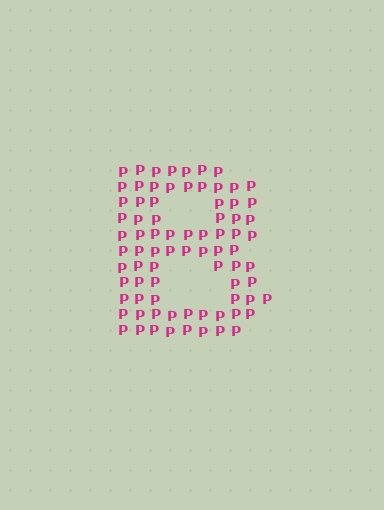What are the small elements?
The small elements are letter P's.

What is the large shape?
The large shape is the letter B.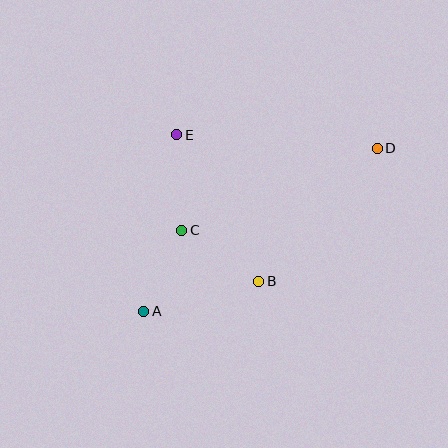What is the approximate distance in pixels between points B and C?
The distance between B and C is approximately 93 pixels.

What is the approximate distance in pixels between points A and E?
The distance between A and E is approximately 180 pixels.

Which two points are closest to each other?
Points A and C are closest to each other.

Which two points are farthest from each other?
Points A and D are farthest from each other.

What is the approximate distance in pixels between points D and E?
The distance between D and E is approximately 201 pixels.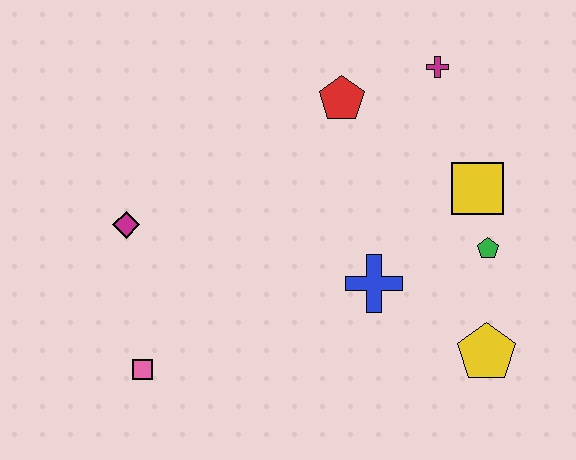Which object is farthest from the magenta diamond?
The yellow pentagon is farthest from the magenta diamond.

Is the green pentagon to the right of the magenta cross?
Yes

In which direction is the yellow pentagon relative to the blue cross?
The yellow pentagon is to the right of the blue cross.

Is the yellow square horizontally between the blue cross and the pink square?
No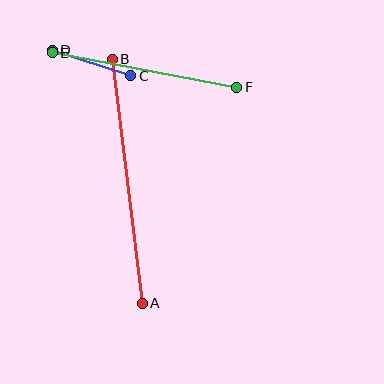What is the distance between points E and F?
The distance is approximately 188 pixels.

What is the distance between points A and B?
The distance is approximately 246 pixels.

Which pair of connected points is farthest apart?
Points A and B are farthest apart.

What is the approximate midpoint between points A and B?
The midpoint is at approximately (127, 181) pixels.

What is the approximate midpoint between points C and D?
The midpoint is at approximately (91, 63) pixels.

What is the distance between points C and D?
The distance is approximately 83 pixels.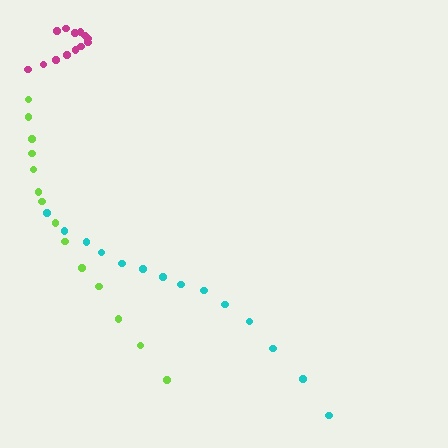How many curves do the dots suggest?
There are 3 distinct paths.